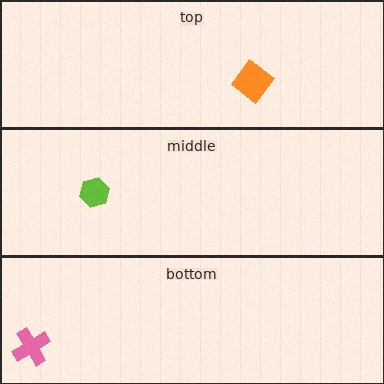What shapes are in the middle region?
The lime hexagon.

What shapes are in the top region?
The orange diamond.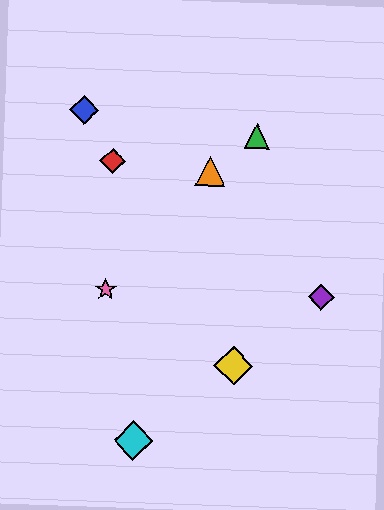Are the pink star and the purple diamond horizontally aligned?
Yes, both are at y≈289.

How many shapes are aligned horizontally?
2 shapes (the purple diamond, the pink star) are aligned horizontally.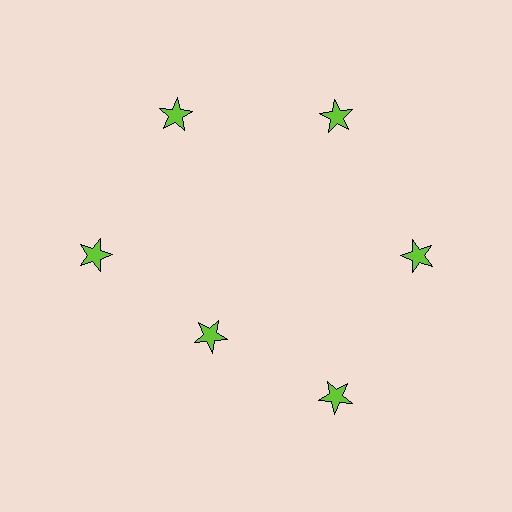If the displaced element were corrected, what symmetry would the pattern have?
It would have 6-fold rotational symmetry — the pattern would map onto itself every 60 degrees.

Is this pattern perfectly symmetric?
No. The 6 lime stars are arranged in a ring, but one element near the 7 o'clock position is pulled inward toward the center, breaking the 6-fold rotational symmetry.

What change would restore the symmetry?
The symmetry would be restored by moving it outward, back onto the ring so that all 6 stars sit at equal angles and equal distance from the center.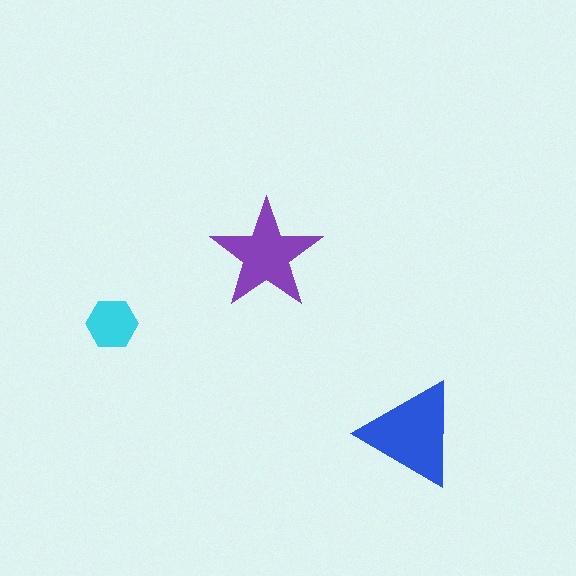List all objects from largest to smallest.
The blue triangle, the purple star, the cyan hexagon.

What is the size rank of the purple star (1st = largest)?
2nd.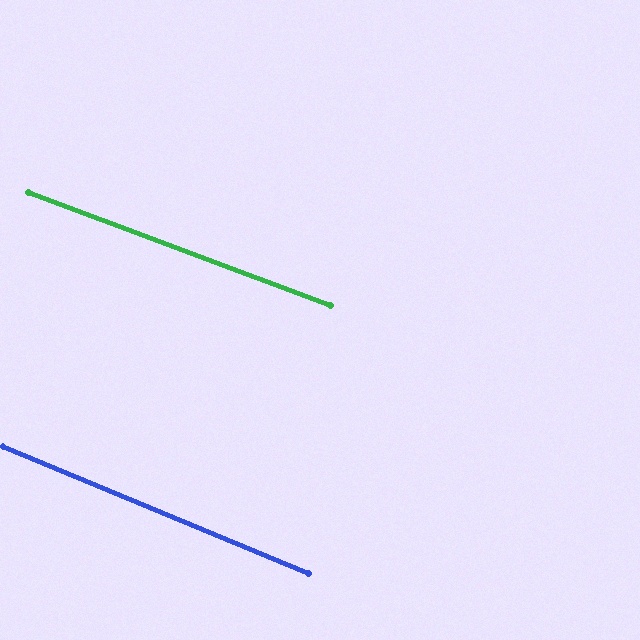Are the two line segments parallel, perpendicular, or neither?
Parallel — their directions differ by only 1.9°.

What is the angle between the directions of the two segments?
Approximately 2 degrees.